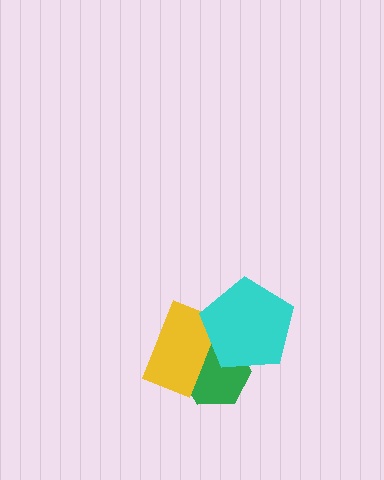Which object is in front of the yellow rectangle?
The cyan pentagon is in front of the yellow rectangle.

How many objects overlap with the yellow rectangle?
2 objects overlap with the yellow rectangle.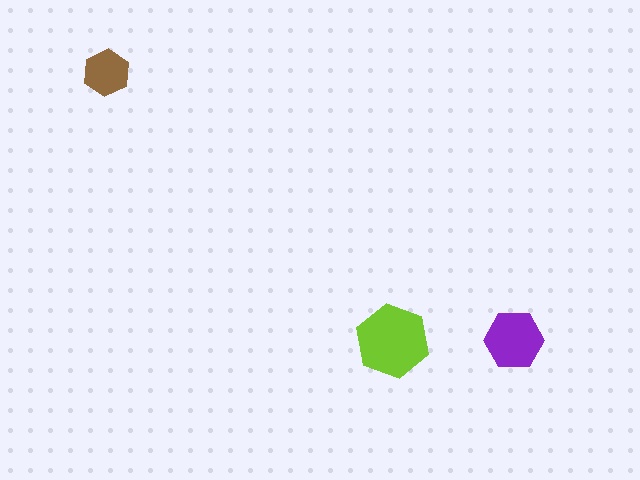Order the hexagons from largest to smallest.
the lime one, the purple one, the brown one.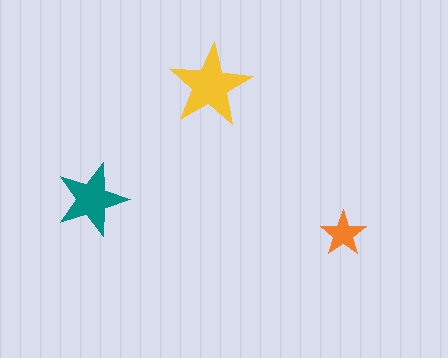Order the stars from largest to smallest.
the yellow one, the teal one, the orange one.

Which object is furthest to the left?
The teal star is leftmost.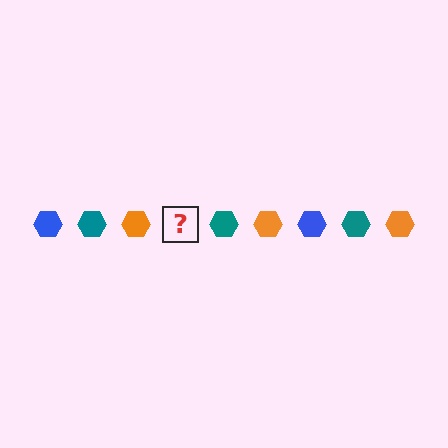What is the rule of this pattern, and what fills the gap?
The rule is that the pattern cycles through blue, teal, orange hexagons. The gap should be filled with a blue hexagon.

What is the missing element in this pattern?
The missing element is a blue hexagon.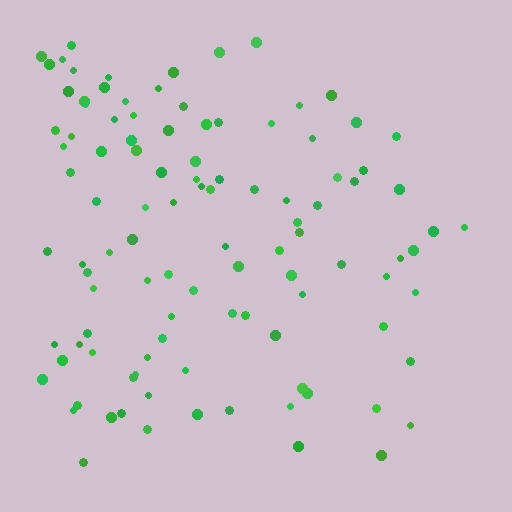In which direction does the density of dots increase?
From right to left, with the left side densest.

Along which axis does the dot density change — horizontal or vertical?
Horizontal.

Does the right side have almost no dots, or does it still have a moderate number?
Still a moderate number, just noticeably fewer than the left.